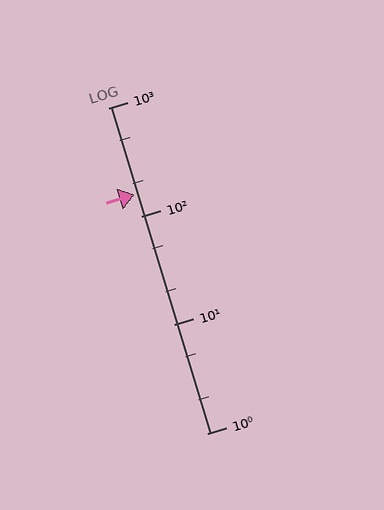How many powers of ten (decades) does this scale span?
The scale spans 3 decades, from 1 to 1000.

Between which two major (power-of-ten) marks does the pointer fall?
The pointer is between 100 and 1000.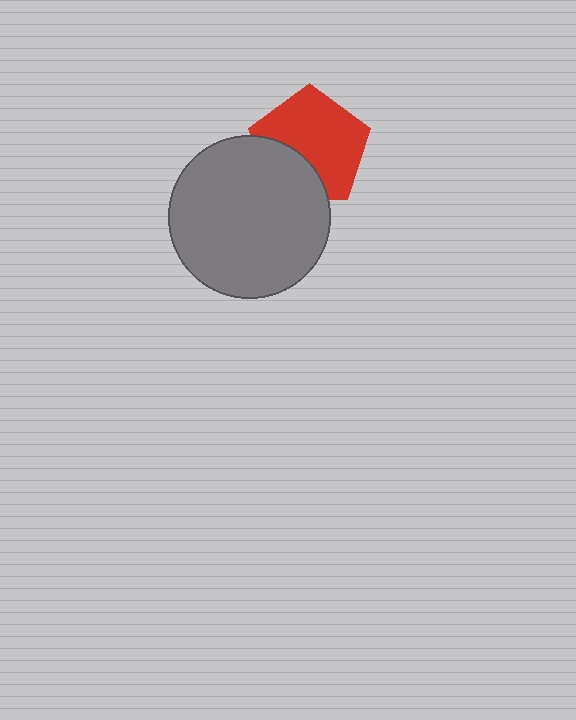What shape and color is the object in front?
The object in front is a gray circle.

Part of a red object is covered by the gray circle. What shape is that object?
It is a pentagon.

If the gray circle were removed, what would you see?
You would see the complete red pentagon.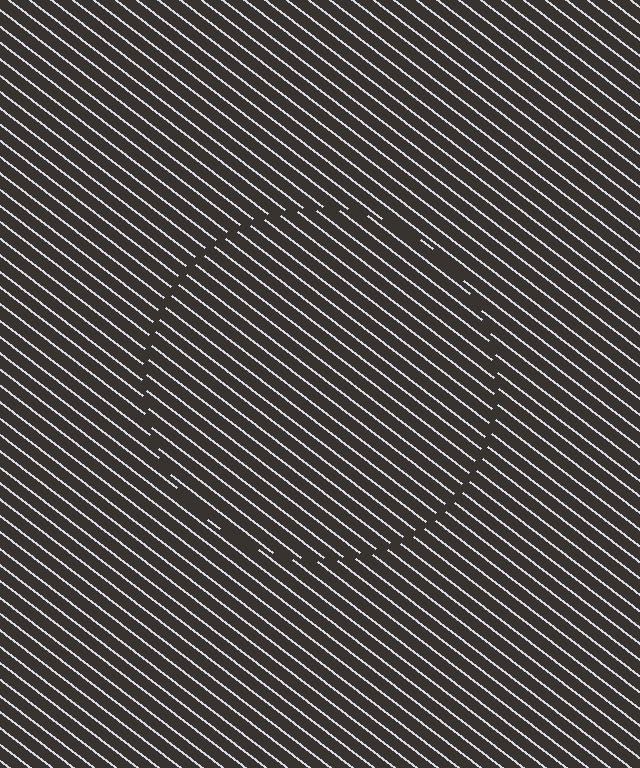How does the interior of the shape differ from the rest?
The interior of the shape contains the same grating, shifted by half a period — the contour is defined by the phase discontinuity where line-ends from the inner and outer gratings abut.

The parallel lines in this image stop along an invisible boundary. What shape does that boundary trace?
An illusory circle. The interior of the shape contains the same grating, shifted by half a period — the contour is defined by the phase discontinuity where line-ends from the inner and outer gratings abut.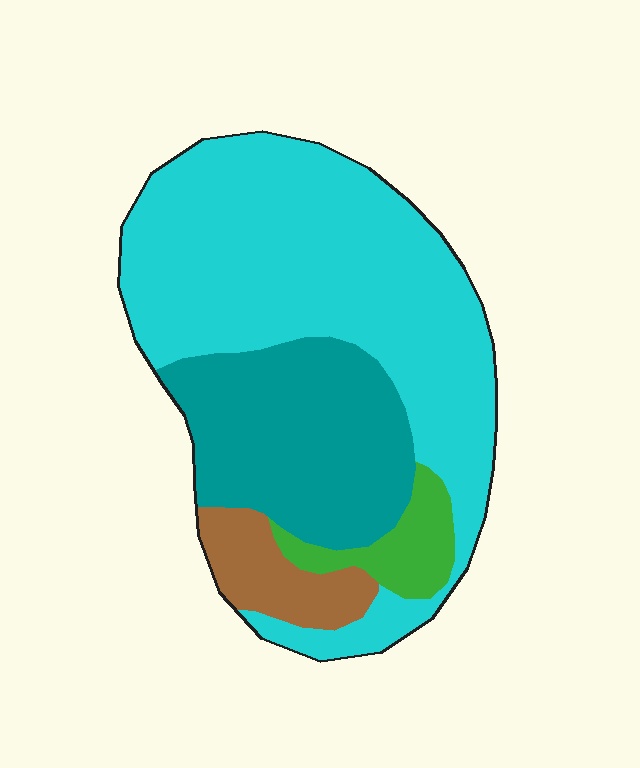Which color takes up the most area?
Cyan, at roughly 60%.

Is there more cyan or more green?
Cyan.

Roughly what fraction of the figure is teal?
Teal takes up about one quarter (1/4) of the figure.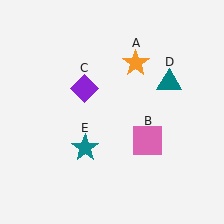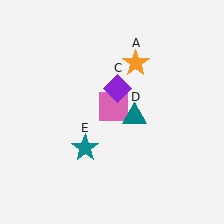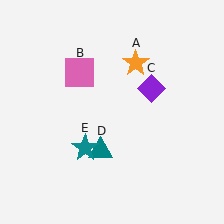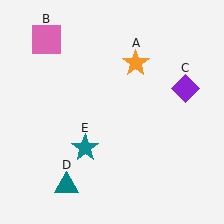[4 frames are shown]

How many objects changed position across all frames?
3 objects changed position: pink square (object B), purple diamond (object C), teal triangle (object D).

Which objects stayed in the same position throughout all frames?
Orange star (object A) and teal star (object E) remained stationary.